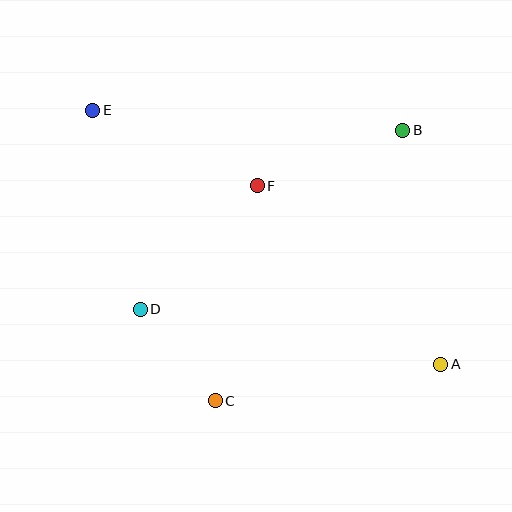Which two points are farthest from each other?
Points A and E are farthest from each other.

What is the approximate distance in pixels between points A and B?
The distance between A and B is approximately 237 pixels.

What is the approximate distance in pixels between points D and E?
The distance between D and E is approximately 204 pixels.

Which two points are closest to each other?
Points C and D are closest to each other.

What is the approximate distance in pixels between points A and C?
The distance between A and C is approximately 228 pixels.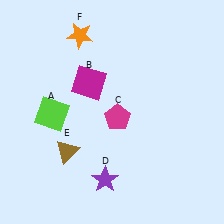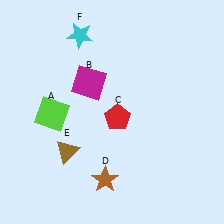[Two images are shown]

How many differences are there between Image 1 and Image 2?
There are 3 differences between the two images.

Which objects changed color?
C changed from magenta to red. D changed from purple to brown. F changed from orange to cyan.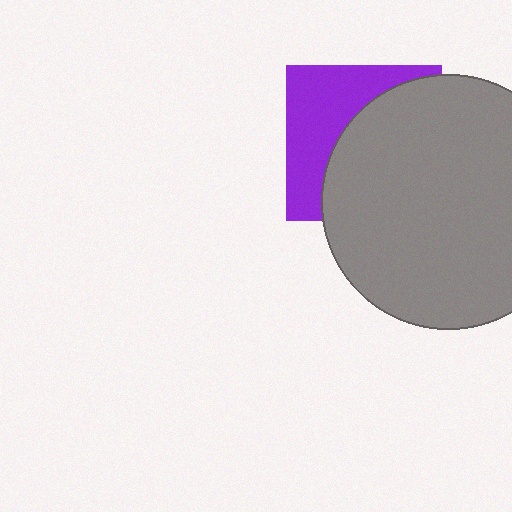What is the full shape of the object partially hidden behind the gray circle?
The partially hidden object is a purple square.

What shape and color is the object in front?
The object in front is a gray circle.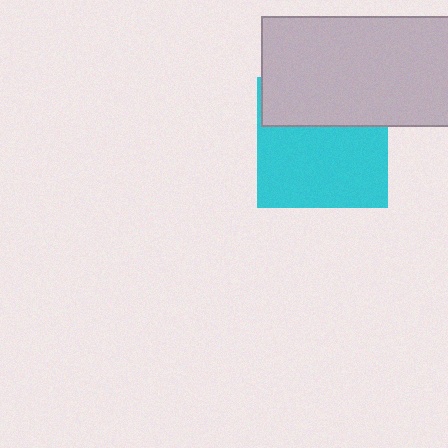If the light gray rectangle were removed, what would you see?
You would see the complete cyan square.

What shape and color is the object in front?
The object in front is a light gray rectangle.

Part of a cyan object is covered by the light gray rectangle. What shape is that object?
It is a square.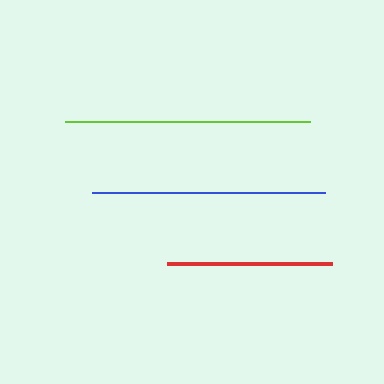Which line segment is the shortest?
The red line is the shortest at approximately 165 pixels.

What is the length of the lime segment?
The lime segment is approximately 246 pixels long.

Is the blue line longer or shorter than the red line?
The blue line is longer than the red line.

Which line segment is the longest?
The lime line is the longest at approximately 246 pixels.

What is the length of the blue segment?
The blue segment is approximately 234 pixels long.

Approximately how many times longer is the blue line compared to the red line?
The blue line is approximately 1.4 times the length of the red line.